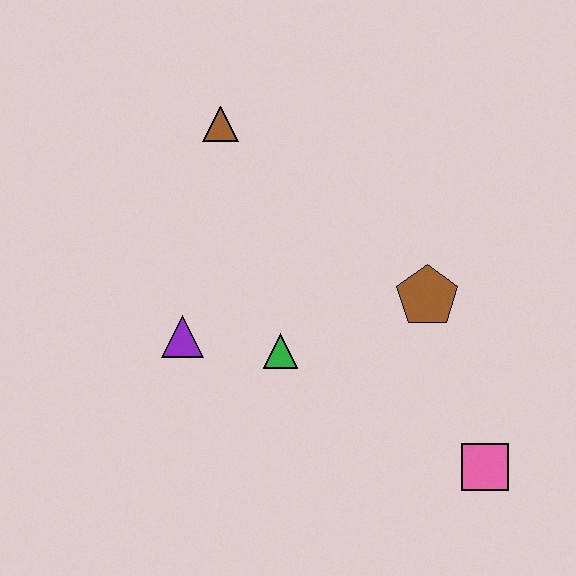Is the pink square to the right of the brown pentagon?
Yes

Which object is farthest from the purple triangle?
The pink square is farthest from the purple triangle.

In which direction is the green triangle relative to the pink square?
The green triangle is to the left of the pink square.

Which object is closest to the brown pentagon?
The green triangle is closest to the brown pentagon.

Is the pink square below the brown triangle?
Yes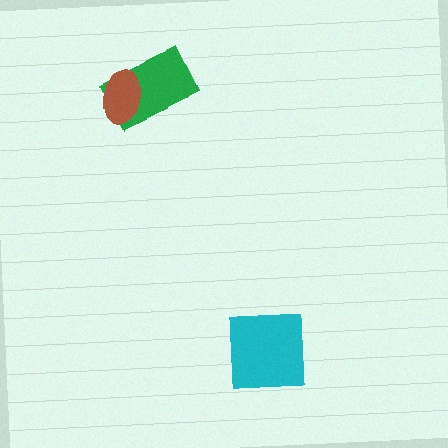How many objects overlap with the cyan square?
0 objects overlap with the cyan square.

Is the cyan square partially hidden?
No, no other shape covers it.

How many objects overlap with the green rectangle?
1 object overlaps with the green rectangle.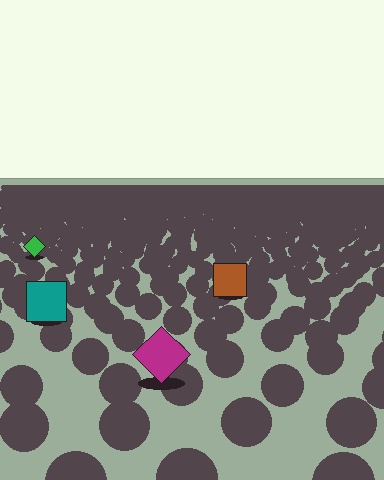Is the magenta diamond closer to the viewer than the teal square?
Yes. The magenta diamond is closer — you can tell from the texture gradient: the ground texture is coarser near it.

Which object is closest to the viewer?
The magenta diamond is closest. The texture marks near it are larger and more spread out.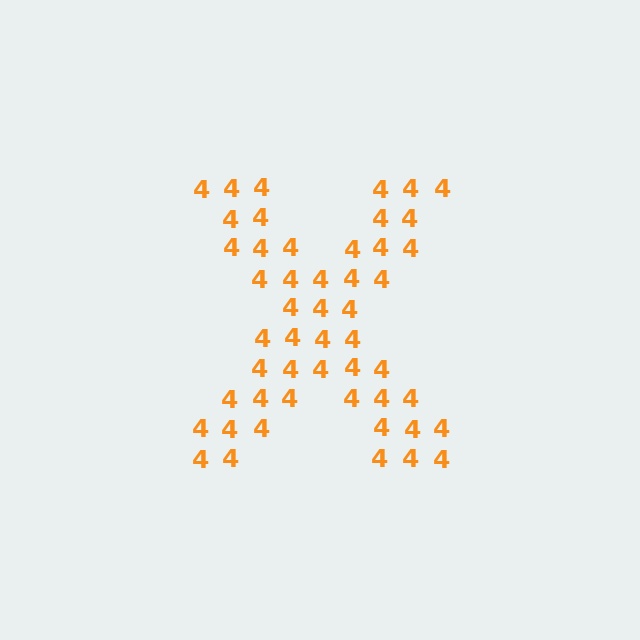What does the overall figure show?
The overall figure shows the letter X.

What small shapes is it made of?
It is made of small digit 4's.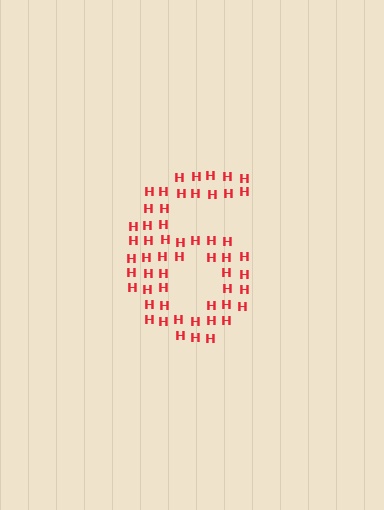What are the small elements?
The small elements are letter H's.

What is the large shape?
The large shape is the digit 6.